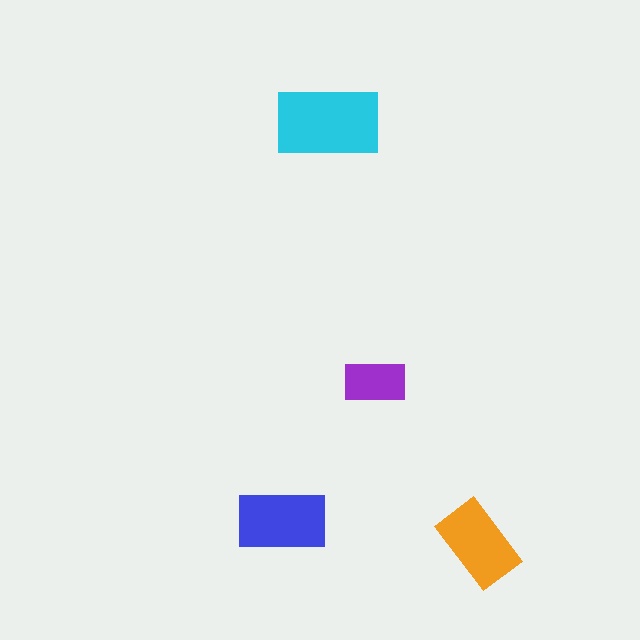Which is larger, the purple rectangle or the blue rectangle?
The blue one.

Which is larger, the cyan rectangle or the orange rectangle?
The cyan one.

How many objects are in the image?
There are 4 objects in the image.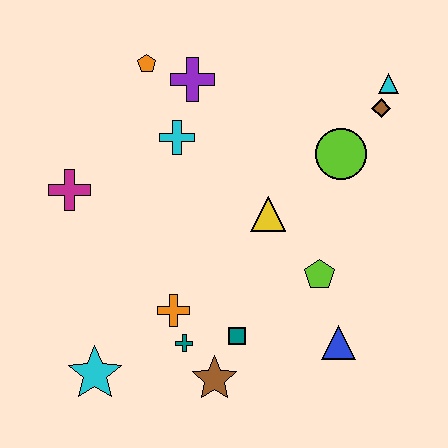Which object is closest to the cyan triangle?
The brown diamond is closest to the cyan triangle.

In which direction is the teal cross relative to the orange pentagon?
The teal cross is below the orange pentagon.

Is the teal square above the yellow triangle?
No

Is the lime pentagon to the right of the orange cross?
Yes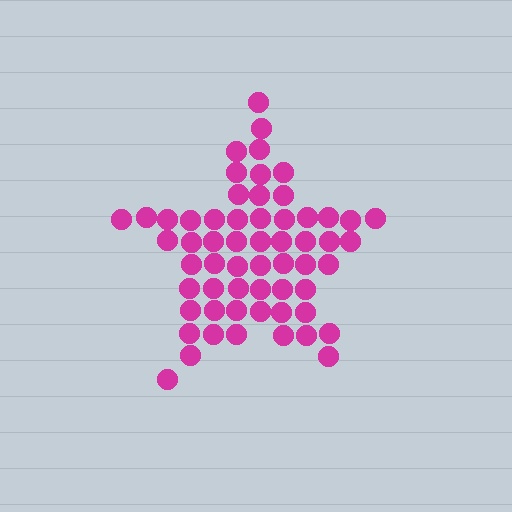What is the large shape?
The large shape is a star.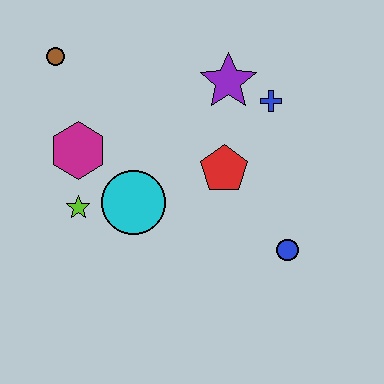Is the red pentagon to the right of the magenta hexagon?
Yes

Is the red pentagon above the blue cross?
No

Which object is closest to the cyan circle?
The lime star is closest to the cyan circle.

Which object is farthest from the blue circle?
The brown circle is farthest from the blue circle.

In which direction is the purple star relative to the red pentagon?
The purple star is above the red pentagon.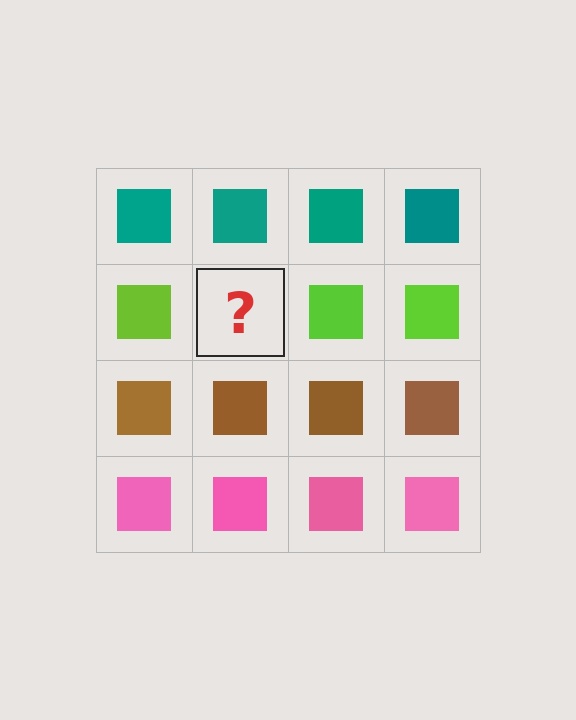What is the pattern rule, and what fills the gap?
The rule is that each row has a consistent color. The gap should be filled with a lime square.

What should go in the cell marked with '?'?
The missing cell should contain a lime square.